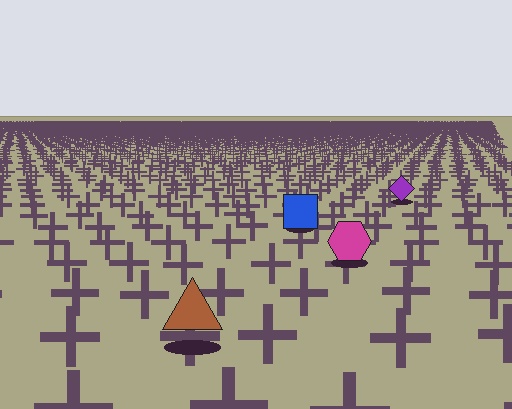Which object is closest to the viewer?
The brown triangle is closest. The texture marks near it are larger and more spread out.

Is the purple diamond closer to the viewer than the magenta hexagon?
No. The magenta hexagon is closer — you can tell from the texture gradient: the ground texture is coarser near it.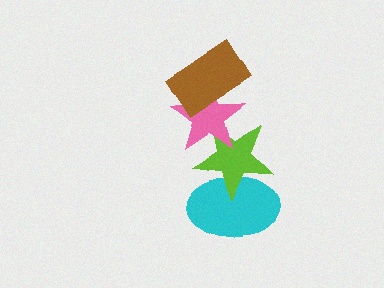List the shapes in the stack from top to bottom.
From top to bottom: the brown rectangle, the pink star, the lime star, the cyan ellipse.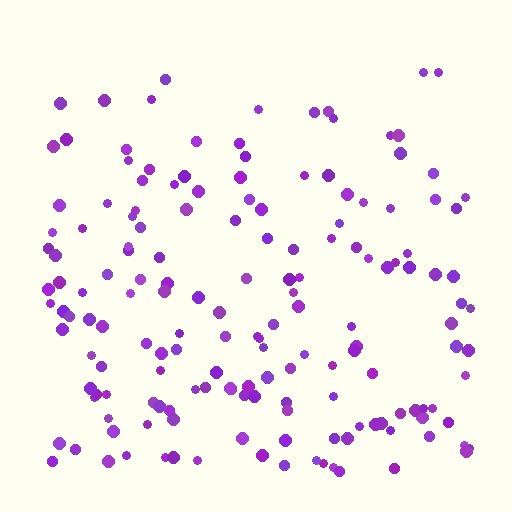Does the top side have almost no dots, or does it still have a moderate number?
Still a moderate number, just noticeably fewer than the bottom.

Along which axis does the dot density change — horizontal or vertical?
Vertical.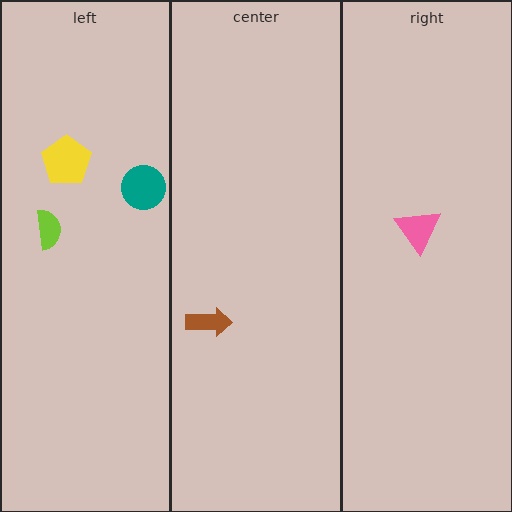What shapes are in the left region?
The teal circle, the lime semicircle, the yellow pentagon.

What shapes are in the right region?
The pink triangle.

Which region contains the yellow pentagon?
The left region.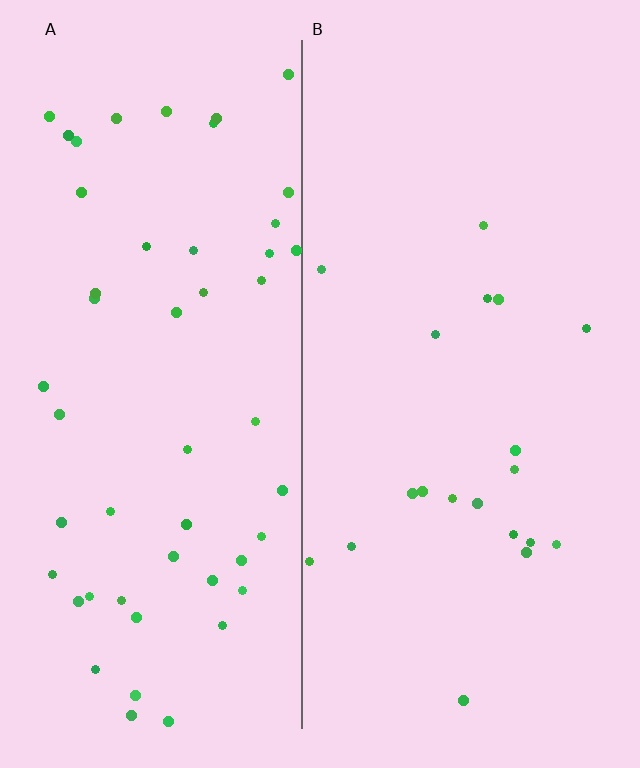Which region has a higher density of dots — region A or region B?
A (the left).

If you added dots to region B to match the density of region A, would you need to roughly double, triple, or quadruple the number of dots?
Approximately triple.